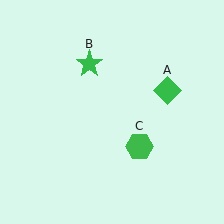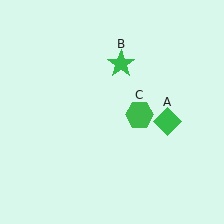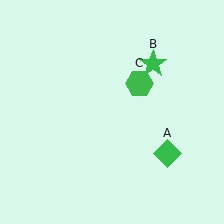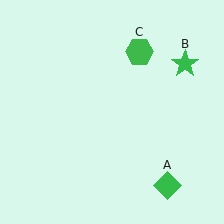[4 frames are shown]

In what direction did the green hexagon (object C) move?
The green hexagon (object C) moved up.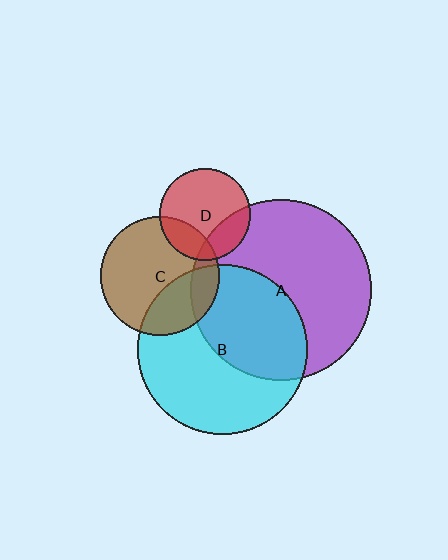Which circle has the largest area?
Circle A (purple).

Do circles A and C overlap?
Yes.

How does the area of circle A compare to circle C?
Approximately 2.3 times.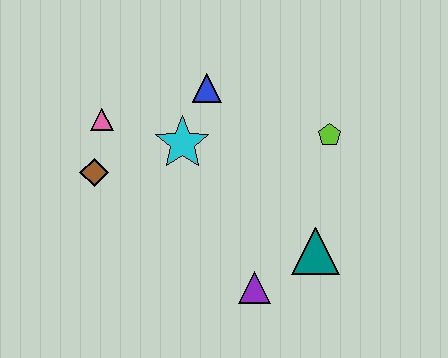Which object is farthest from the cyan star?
The teal triangle is farthest from the cyan star.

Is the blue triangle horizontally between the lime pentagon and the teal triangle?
No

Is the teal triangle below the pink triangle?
Yes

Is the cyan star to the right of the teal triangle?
No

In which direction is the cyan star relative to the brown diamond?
The cyan star is to the right of the brown diamond.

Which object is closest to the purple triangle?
The teal triangle is closest to the purple triangle.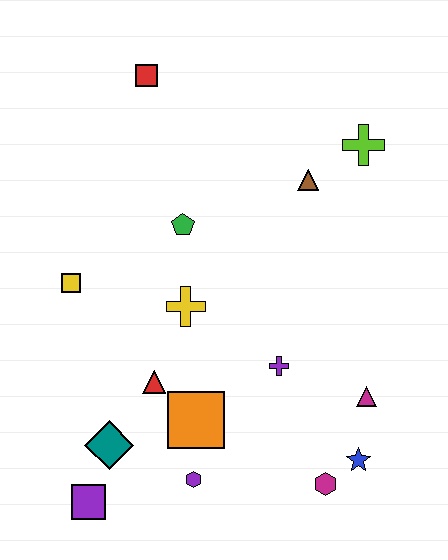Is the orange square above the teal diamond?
Yes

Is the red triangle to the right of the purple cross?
No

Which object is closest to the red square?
The green pentagon is closest to the red square.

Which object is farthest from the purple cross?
The red square is farthest from the purple cross.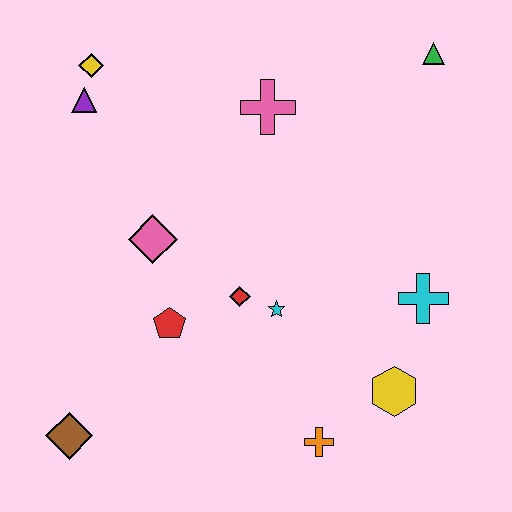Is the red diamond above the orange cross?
Yes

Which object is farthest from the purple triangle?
The yellow hexagon is farthest from the purple triangle.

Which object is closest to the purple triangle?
The yellow diamond is closest to the purple triangle.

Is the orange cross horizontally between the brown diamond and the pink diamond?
No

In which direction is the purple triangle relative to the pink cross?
The purple triangle is to the left of the pink cross.